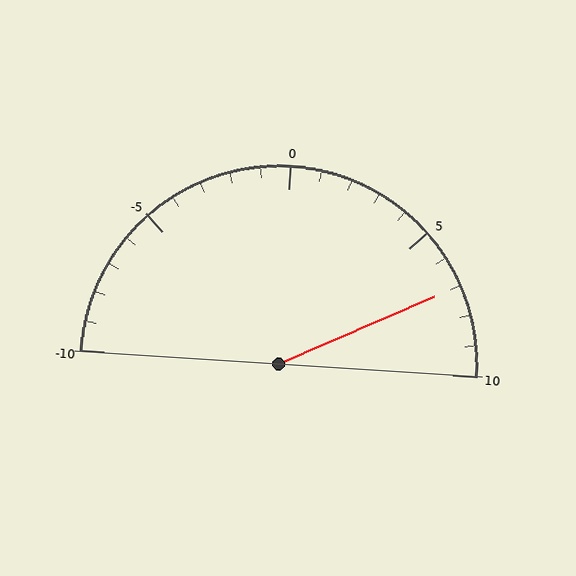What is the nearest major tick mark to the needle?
The nearest major tick mark is 5.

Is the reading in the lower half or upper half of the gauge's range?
The reading is in the upper half of the range (-10 to 10).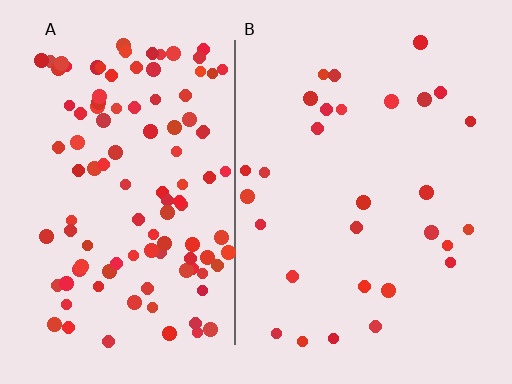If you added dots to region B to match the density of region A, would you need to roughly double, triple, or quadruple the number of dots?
Approximately quadruple.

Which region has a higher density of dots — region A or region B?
A (the left).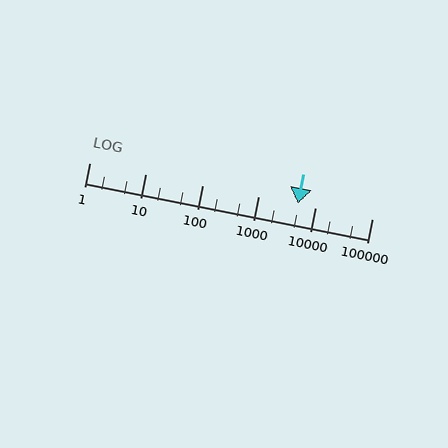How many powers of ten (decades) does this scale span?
The scale spans 5 decades, from 1 to 100000.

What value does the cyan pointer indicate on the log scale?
The pointer indicates approximately 4800.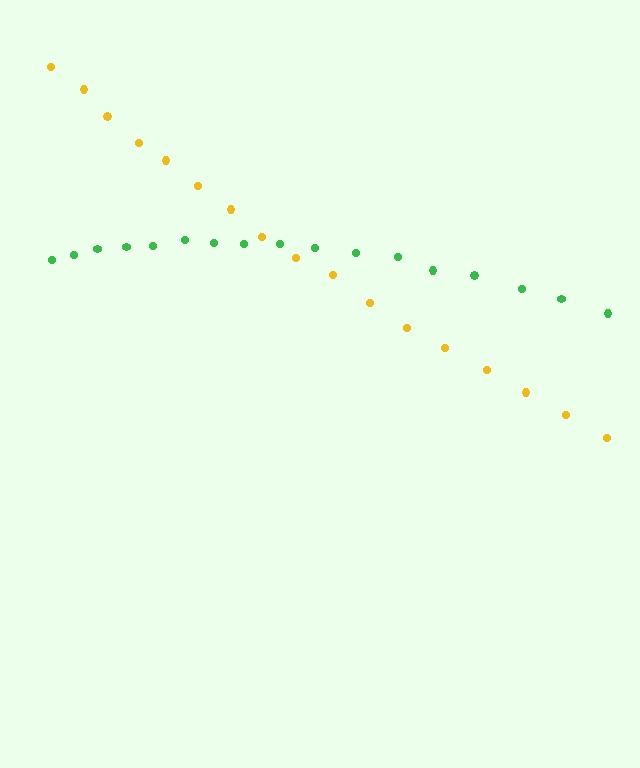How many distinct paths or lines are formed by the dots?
There are 2 distinct paths.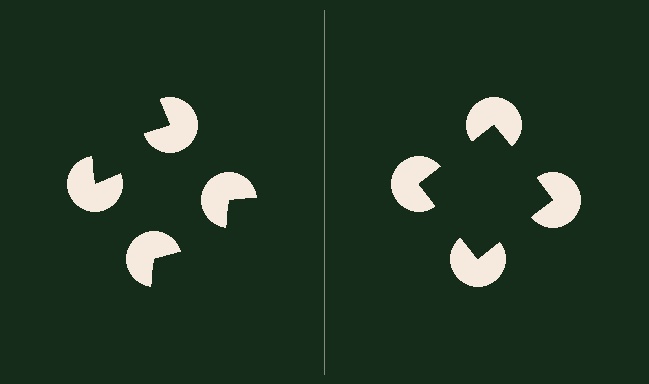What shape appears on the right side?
An illusory square.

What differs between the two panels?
The pac-man discs are positioned identically on both sides; only the wedge orientations differ. On the right they align to a square; on the left they are misaligned.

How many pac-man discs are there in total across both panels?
8 — 4 on each side.